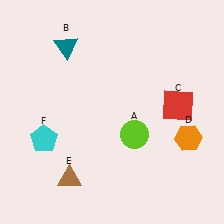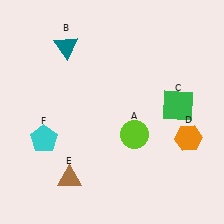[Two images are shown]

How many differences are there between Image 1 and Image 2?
There is 1 difference between the two images.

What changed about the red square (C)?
In Image 1, C is red. In Image 2, it changed to green.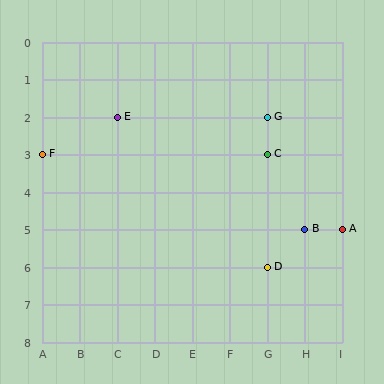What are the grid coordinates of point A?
Point A is at grid coordinates (I, 5).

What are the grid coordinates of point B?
Point B is at grid coordinates (H, 5).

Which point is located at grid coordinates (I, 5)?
Point A is at (I, 5).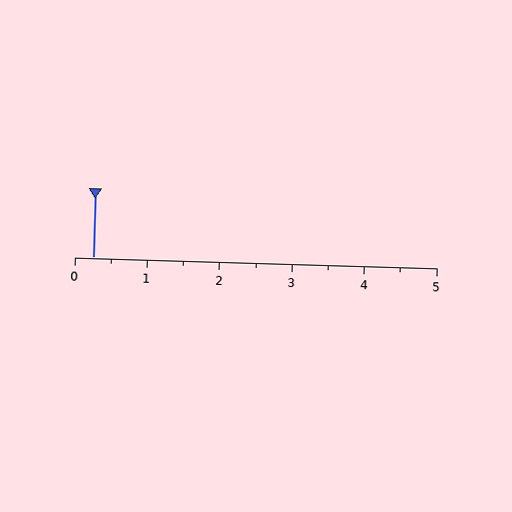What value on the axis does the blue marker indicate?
The marker indicates approximately 0.2.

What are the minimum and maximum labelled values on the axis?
The axis runs from 0 to 5.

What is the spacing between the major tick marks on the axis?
The major ticks are spaced 1 apart.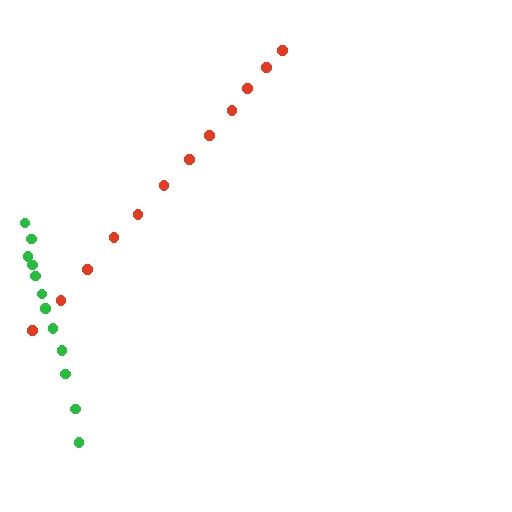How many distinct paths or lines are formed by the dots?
There are 2 distinct paths.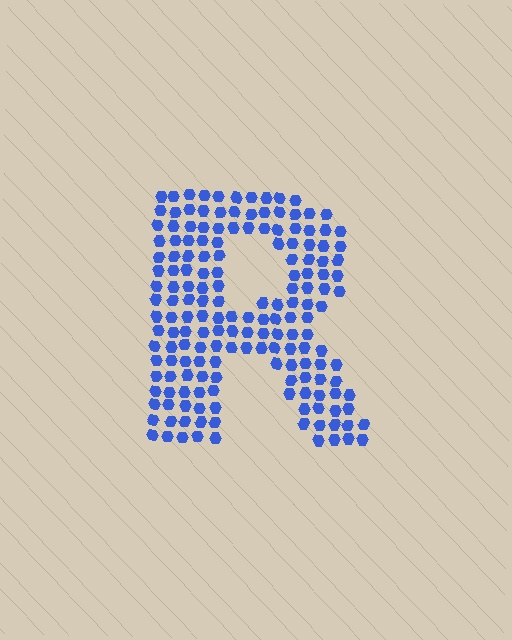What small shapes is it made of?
It is made of small hexagons.